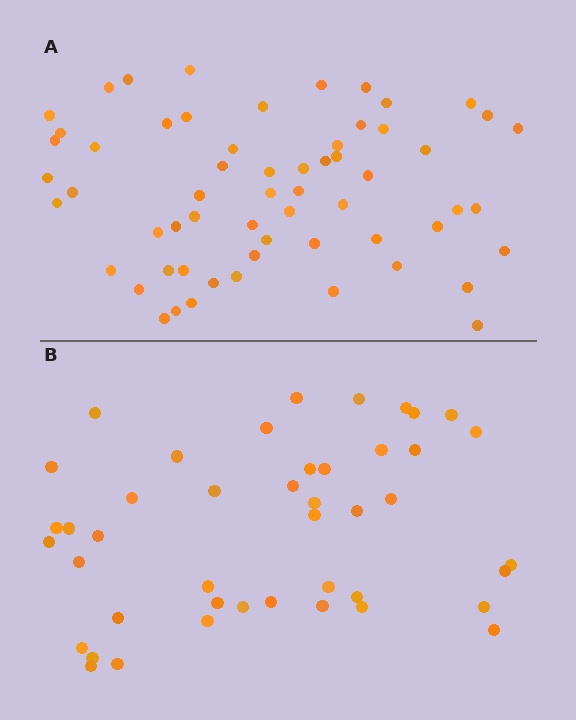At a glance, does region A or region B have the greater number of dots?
Region A (the top region) has more dots.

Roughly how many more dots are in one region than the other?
Region A has approximately 15 more dots than region B.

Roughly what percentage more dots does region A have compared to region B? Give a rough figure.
About 35% more.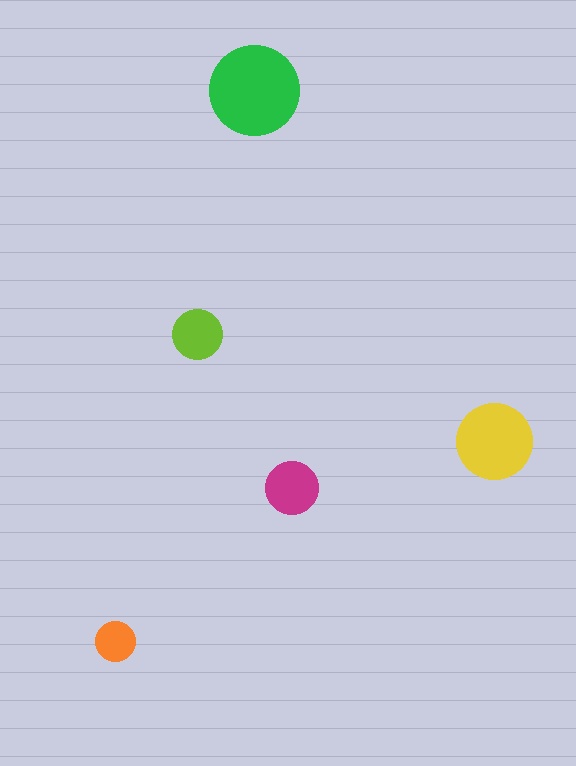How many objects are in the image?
There are 5 objects in the image.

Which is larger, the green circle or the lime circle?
The green one.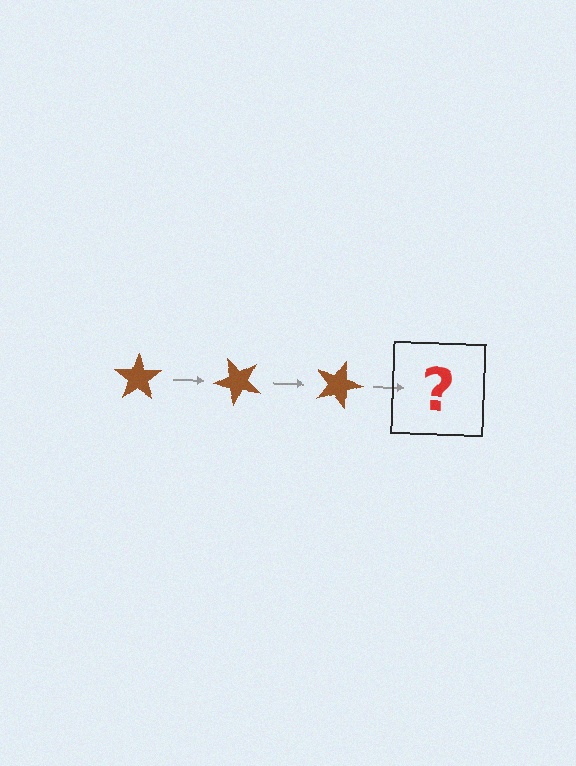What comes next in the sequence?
The next element should be a brown star rotated 135 degrees.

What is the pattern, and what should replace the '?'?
The pattern is that the star rotates 45 degrees each step. The '?' should be a brown star rotated 135 degrees.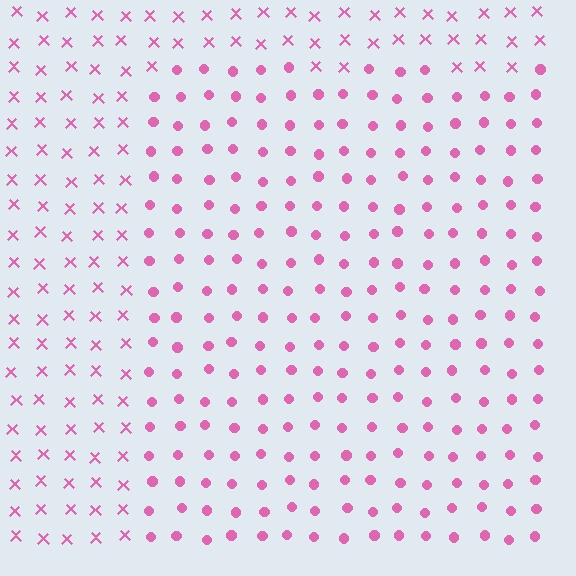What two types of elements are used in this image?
The image uses circles inside the rectangle region and X marks outside it.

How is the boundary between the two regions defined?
The boundary is defined by a change in element shape: circles inside vs. X marks outside. All elements share the same color and spacing.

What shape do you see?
I see a rectangle.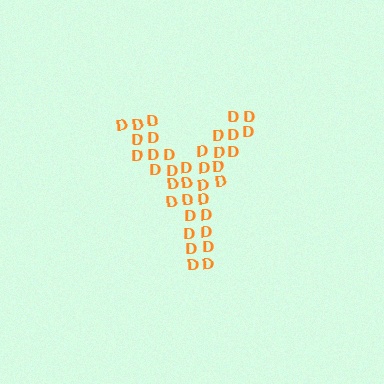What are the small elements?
The small elements are letter D's.